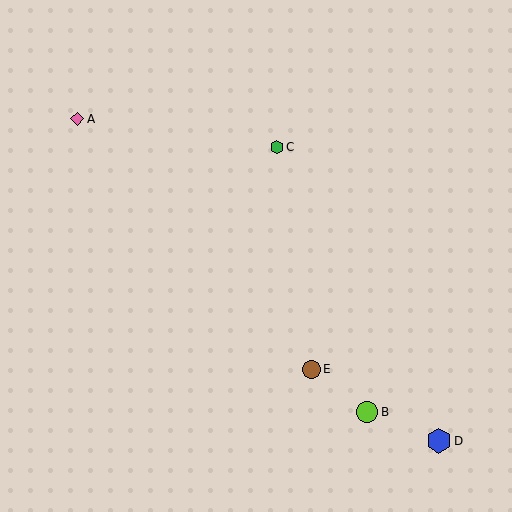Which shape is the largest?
The blue hexagon (labeled D) is the largest.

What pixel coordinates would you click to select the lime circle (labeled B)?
Click at (367, 412) to select the lime circle B.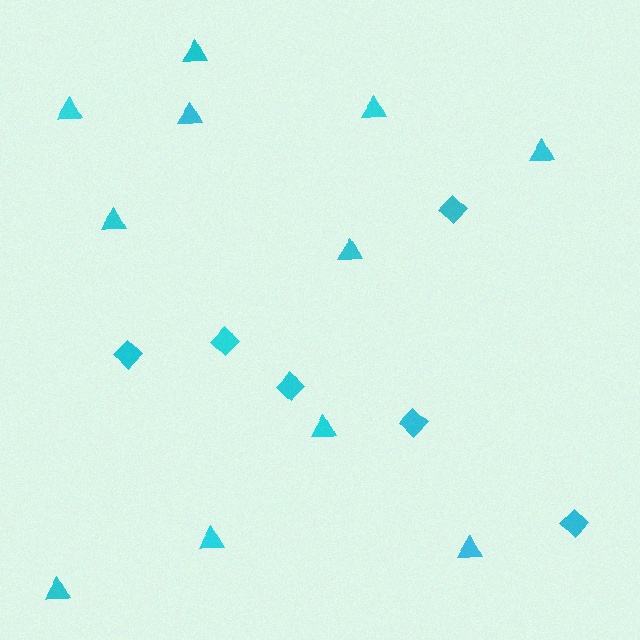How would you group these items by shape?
There are 2 groups: one group of triangles (11) and one group of diamonds (6).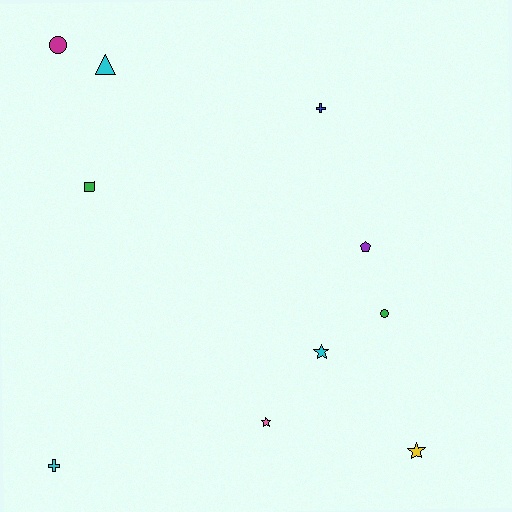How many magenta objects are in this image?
There is 1 magenta object.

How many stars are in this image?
There are 3 stars.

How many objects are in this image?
There are 10 objects.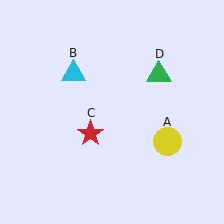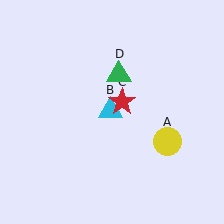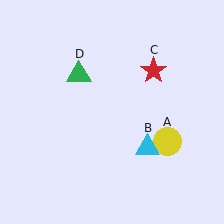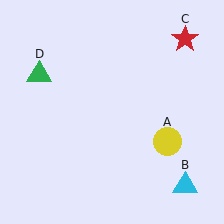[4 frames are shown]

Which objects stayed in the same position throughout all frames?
Yellow circle (object A) remained stationary.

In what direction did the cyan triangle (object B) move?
The cyan triangle (object B) moved down and to the right.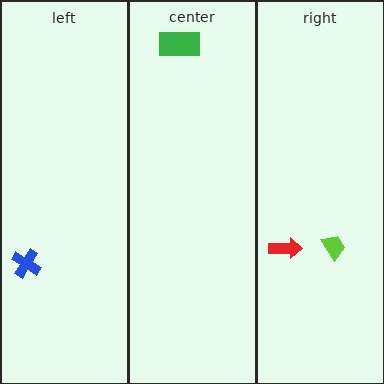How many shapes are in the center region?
1.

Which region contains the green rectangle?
The center region.